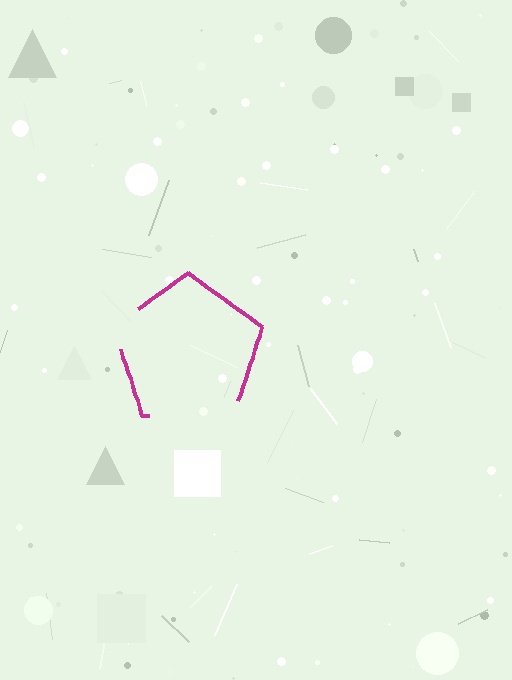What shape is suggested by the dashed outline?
The dashed outline suggests a pentagon.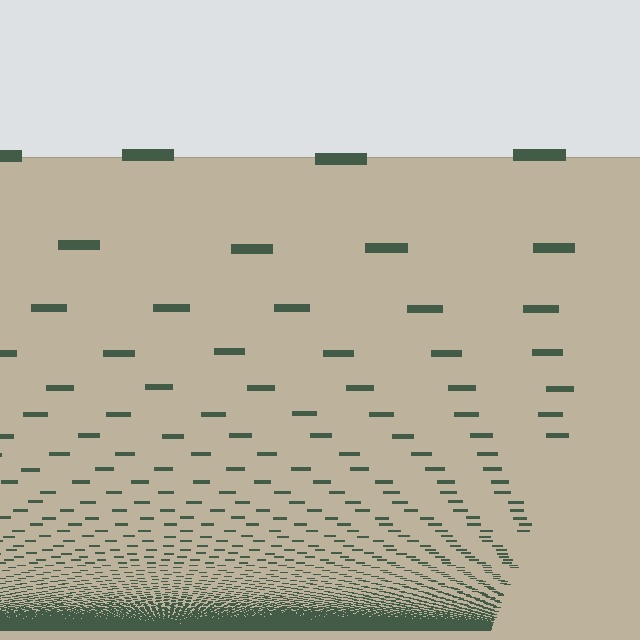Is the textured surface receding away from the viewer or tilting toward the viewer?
The surface appears to tilt toward the viewer. Texture elements get larger and sparser toward the top.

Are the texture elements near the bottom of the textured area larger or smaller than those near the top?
Smaller. The gradient is inverted — elements near the bottom are smaller and denser.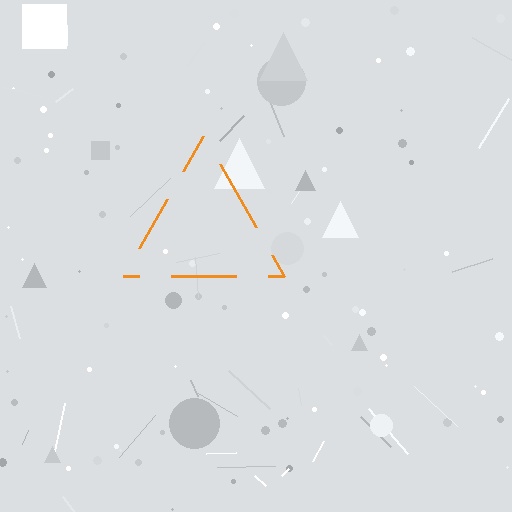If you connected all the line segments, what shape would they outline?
They would outline a triangle.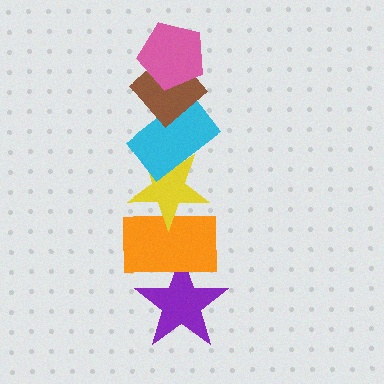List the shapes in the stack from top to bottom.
From top to bottom: the pink pentagon, the brown diamond, the cyan rectangle, the yellow star, the orange rectangle, the purple star.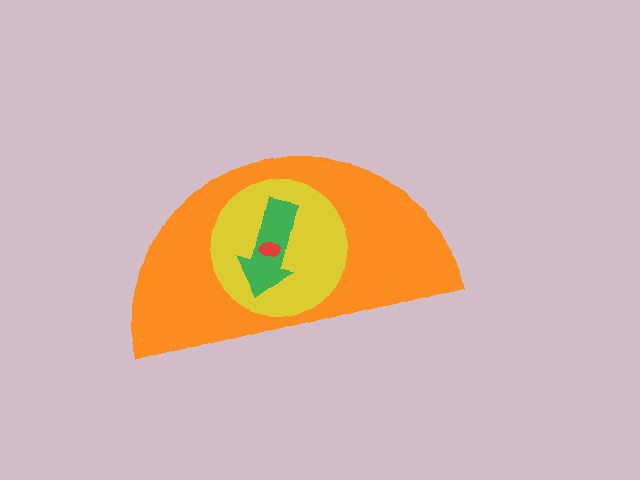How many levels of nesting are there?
4.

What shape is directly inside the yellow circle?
The green arrow.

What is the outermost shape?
The orange semicircle.